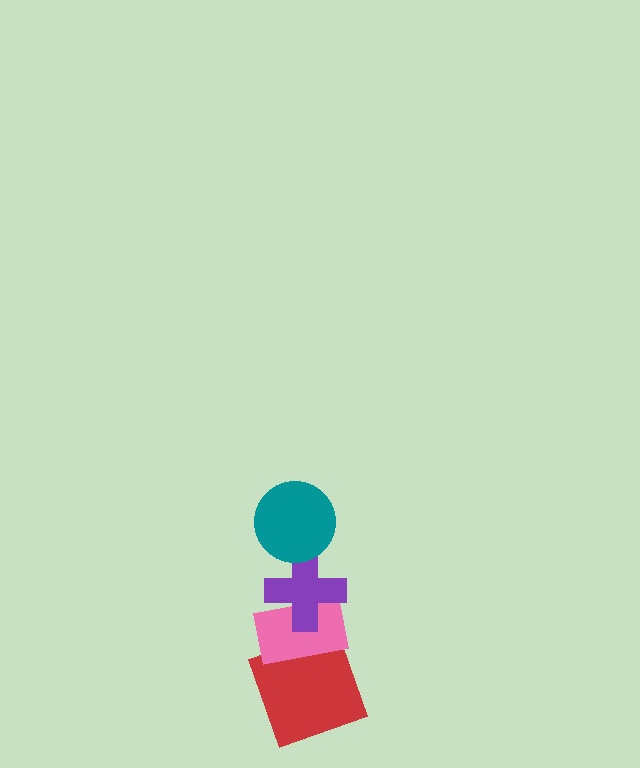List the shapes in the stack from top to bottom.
From top to bottom: the teal circle, the purple cross, the pink rectangle, the red square.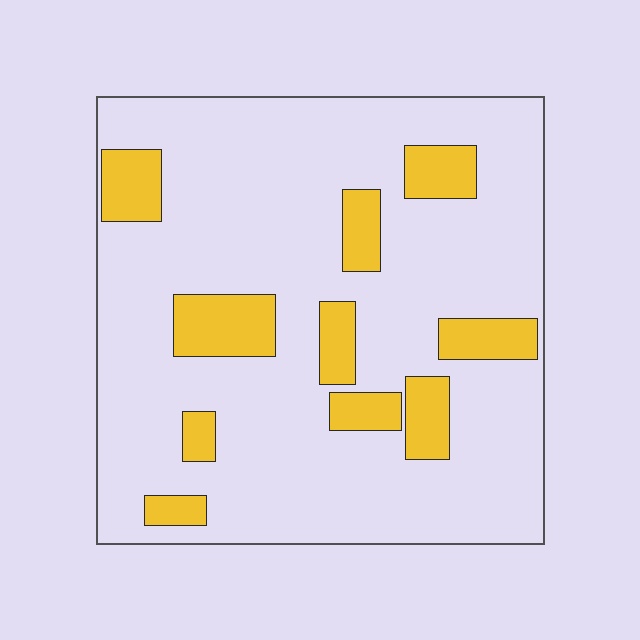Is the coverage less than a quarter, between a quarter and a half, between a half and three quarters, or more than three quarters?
Less than a quarter.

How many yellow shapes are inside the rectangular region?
10.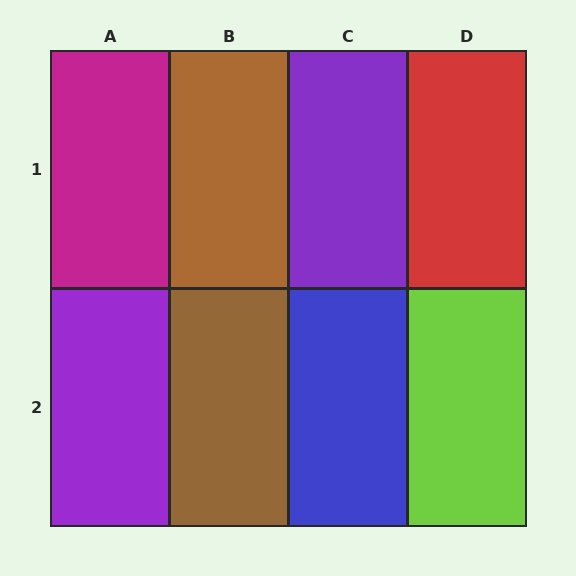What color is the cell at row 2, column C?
Blue.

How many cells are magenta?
1 cell is magenta.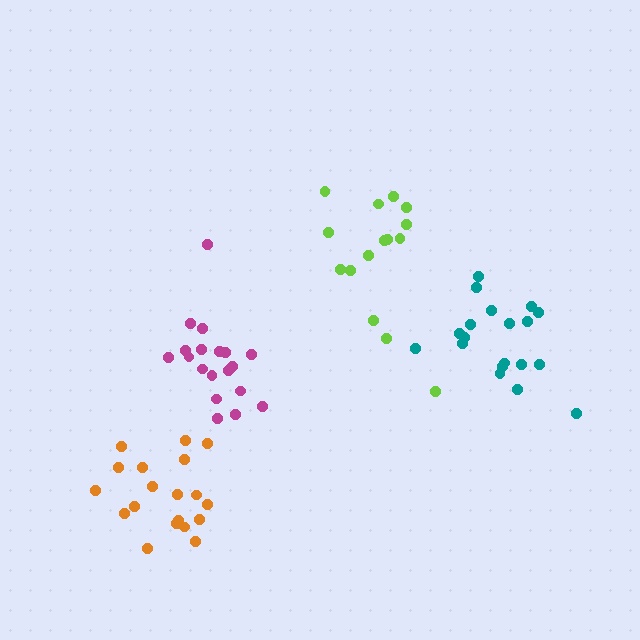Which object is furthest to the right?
The teal cluster is rightmost.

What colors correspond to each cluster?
The clusters are colored: teal, magenta, lime, orange.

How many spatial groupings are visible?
There are 4 spatial groupings.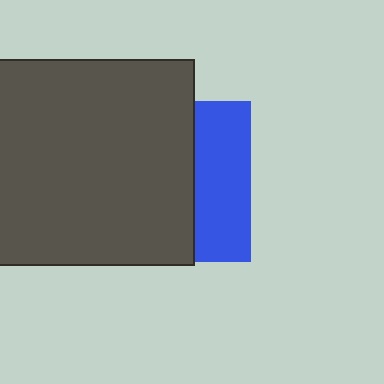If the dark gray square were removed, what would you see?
You would see the complete blue square.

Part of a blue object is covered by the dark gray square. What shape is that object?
It is a square.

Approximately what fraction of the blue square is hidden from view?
Roughly 65% of the blue square is hidden behind the dark gray square.